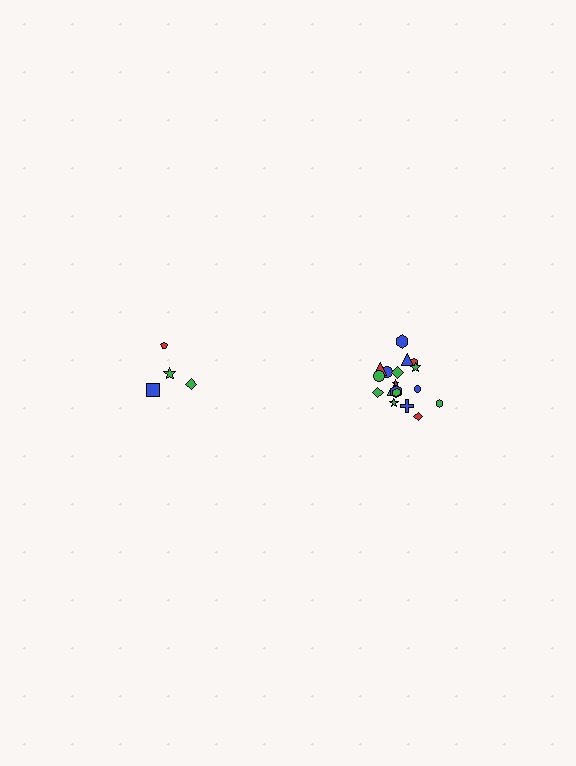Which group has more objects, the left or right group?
The right group.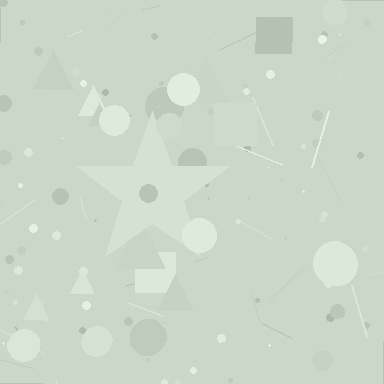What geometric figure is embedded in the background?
A star is embedded in the background.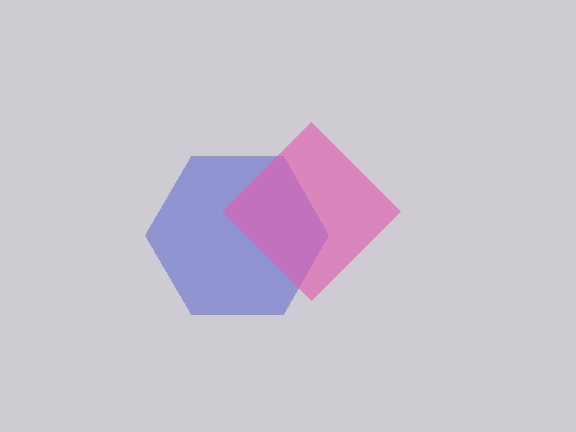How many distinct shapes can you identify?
There are 2 distinct shapes: a blue hexagon, a pink diamond.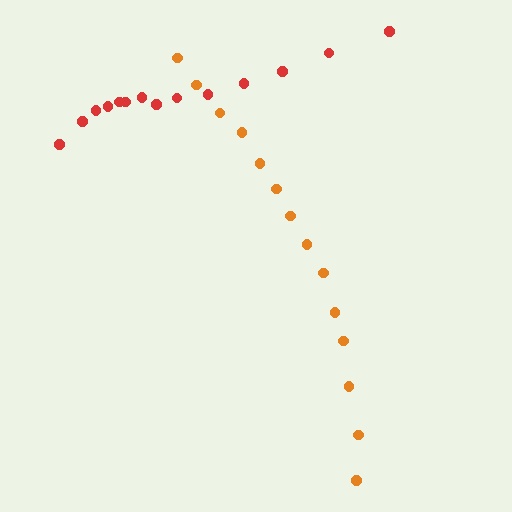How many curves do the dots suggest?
There are 2 distinct paths.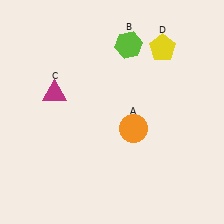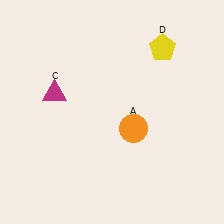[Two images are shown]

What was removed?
The lime hexagon (B) was removed in Image 2.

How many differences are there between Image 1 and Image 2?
There is 1 difference between the two images.